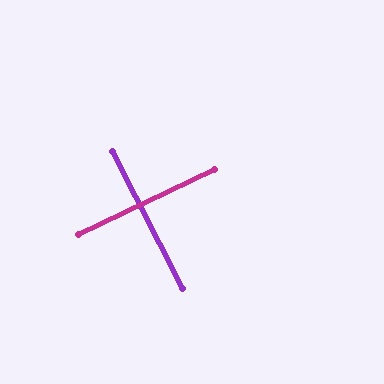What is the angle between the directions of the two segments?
Approximately 88 degrees.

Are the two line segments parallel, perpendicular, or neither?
Perpendicular — they meet at approximately 88°.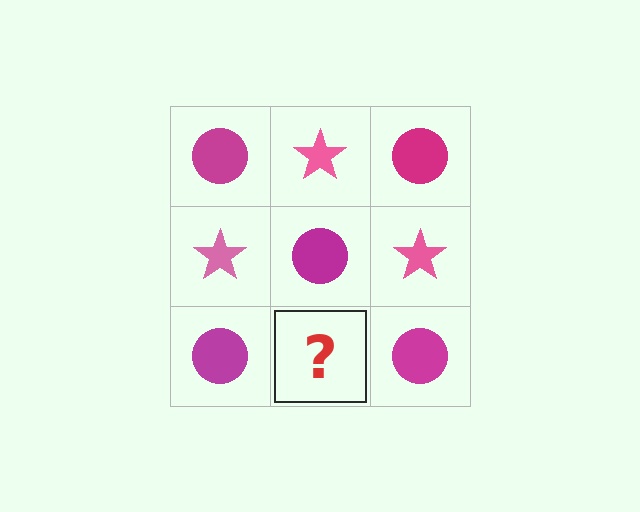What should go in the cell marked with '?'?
The missing cell should contain a pink star.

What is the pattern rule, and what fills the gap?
The rule is that it alternates magenta circle and pink star in a checkerboard pattern. The gap should be filled with a pink star.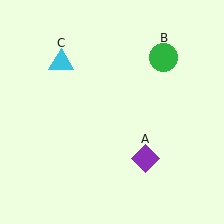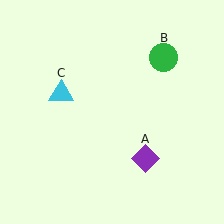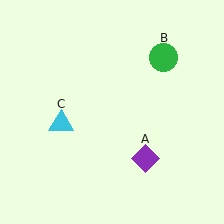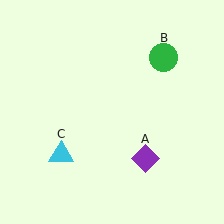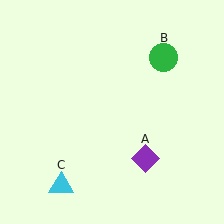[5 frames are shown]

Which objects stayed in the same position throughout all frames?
Purple diamond (object A) and green circle (object B) remained stationary.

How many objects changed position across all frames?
1 object changed position: cyan triangle (object C).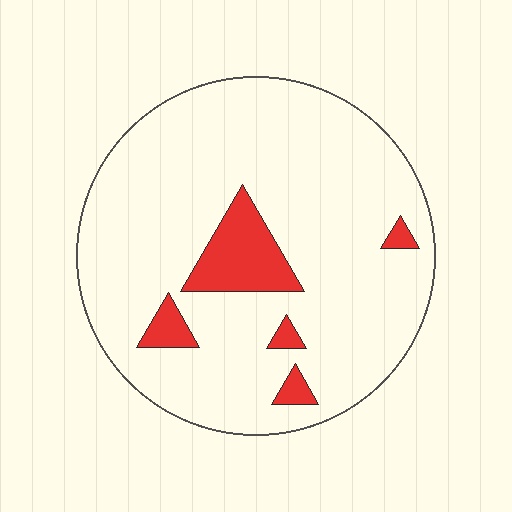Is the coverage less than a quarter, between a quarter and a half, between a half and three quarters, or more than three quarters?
Less than a quarter.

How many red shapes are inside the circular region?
5.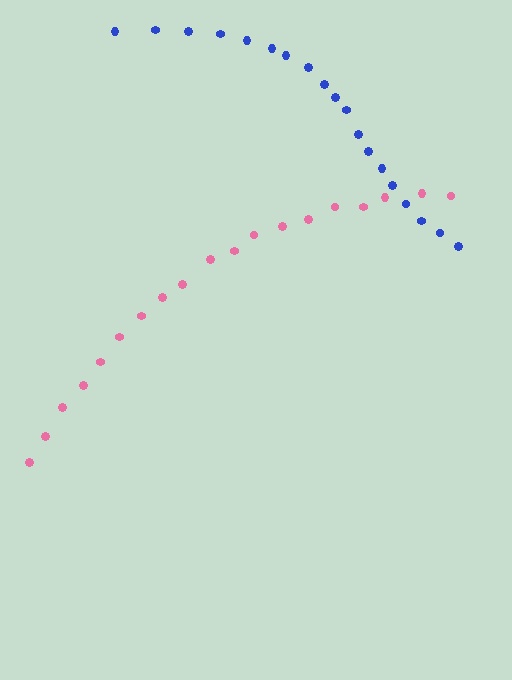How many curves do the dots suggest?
There are 2 distinct paths.